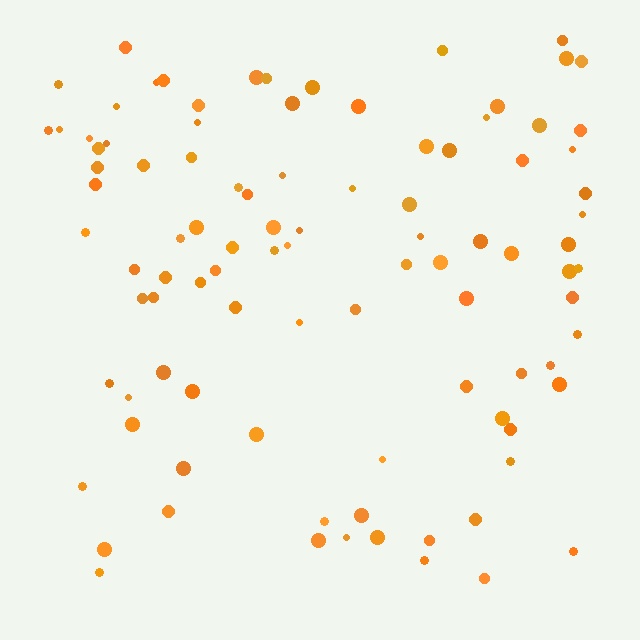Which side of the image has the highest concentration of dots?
The top.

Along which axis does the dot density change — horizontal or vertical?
Vertical.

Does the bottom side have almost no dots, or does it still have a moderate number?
Still a moderate number, just noticeably fewer than the top.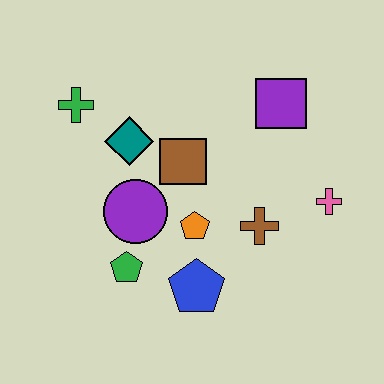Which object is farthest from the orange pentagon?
The green cross is farthest from the orange pentagon.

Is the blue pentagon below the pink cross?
Yes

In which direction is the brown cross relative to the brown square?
The brown cross is to the right of the brown square.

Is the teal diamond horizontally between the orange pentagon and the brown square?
No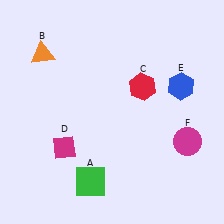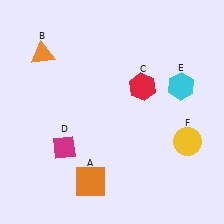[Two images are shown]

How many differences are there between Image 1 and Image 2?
There are 3 differences between the two images.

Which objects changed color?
A changed from green to orange. E changed from blue to cyan. F changed from magenta to yellow.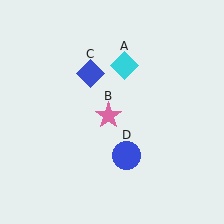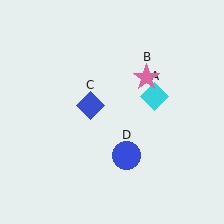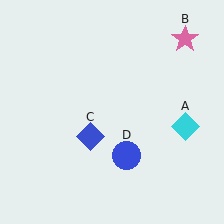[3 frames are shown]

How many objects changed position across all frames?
3 objects changed position: cyan diamond (object A), pink star (object B), blue diamond (object C).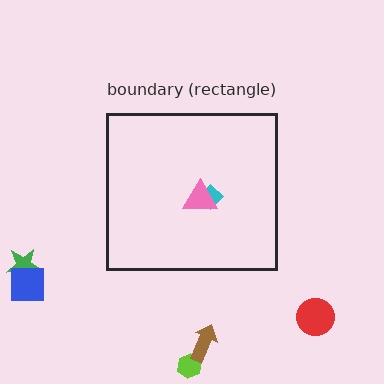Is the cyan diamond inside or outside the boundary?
Inside.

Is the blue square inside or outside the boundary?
Outside.